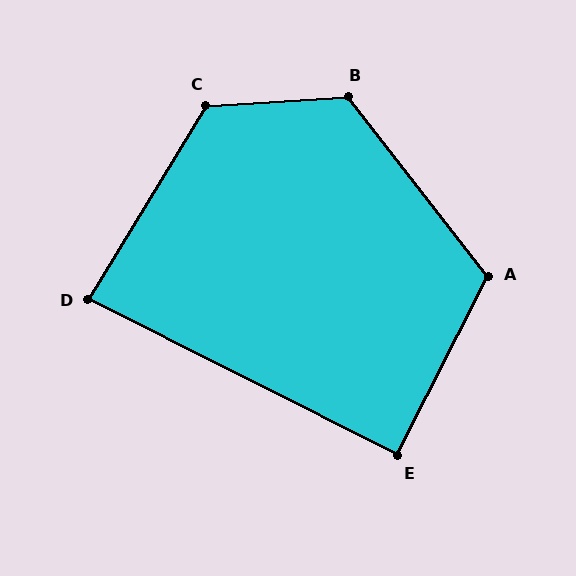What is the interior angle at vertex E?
Approximately 90 degrees (approximately right).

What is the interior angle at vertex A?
Approximately 115 degrees (obtuse).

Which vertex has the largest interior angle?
C, at approximately 125 degrees.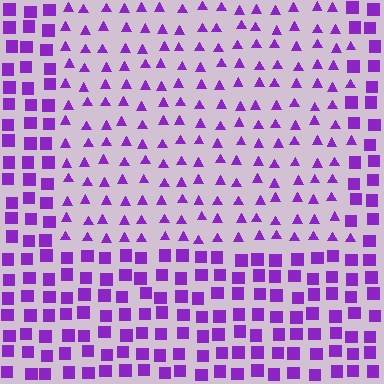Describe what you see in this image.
The image is filled with small purple elements arranged in a uniform grid. A rectangle-shaped region contains triangles, while the surrounding area contains squares. The boundary is defined purely by the change in element shape.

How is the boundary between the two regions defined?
The boundary is defined by a change in element shape: triangles inside vs. squares outside. All elements share the same color and spacing.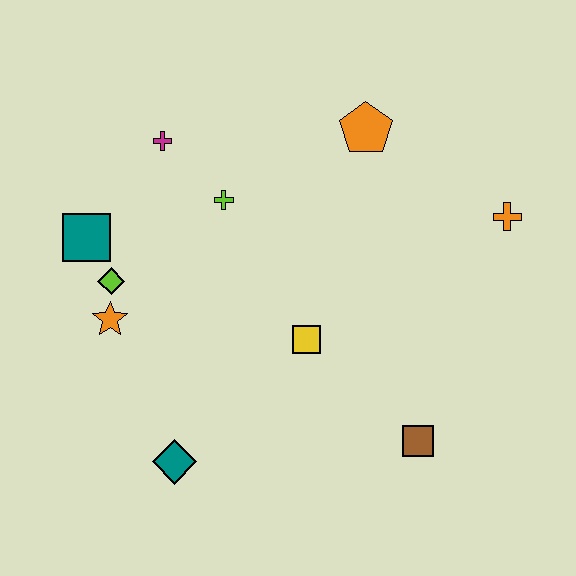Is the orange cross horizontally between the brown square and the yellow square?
No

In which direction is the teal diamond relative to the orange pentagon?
The teal diamond is below the orange pentagon.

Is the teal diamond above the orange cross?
No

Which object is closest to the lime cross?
The magenta cross is closest to the lime cross.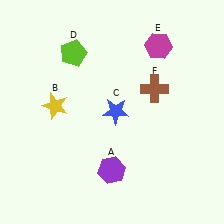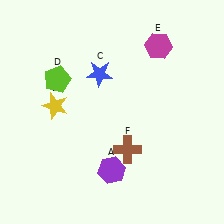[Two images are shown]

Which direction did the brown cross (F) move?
The brown cross (F) moved down.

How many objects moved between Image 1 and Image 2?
3 objects moved between the two images.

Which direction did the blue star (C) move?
The blue star (C) moved up.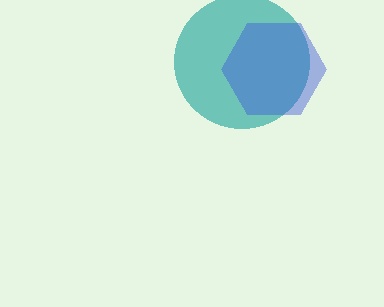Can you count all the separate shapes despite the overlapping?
Yes, there are 2 separate shapes.